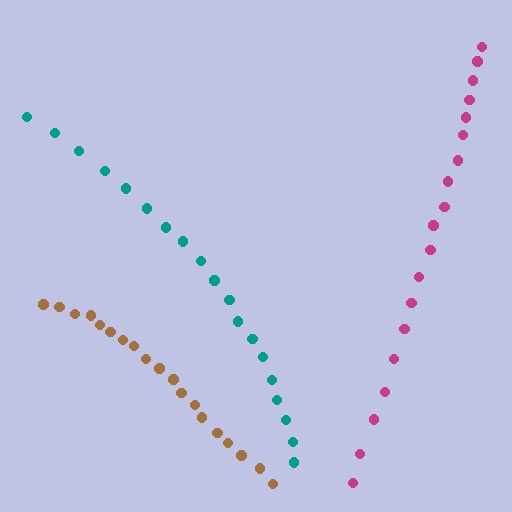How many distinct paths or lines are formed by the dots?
There are 3 distinct paths.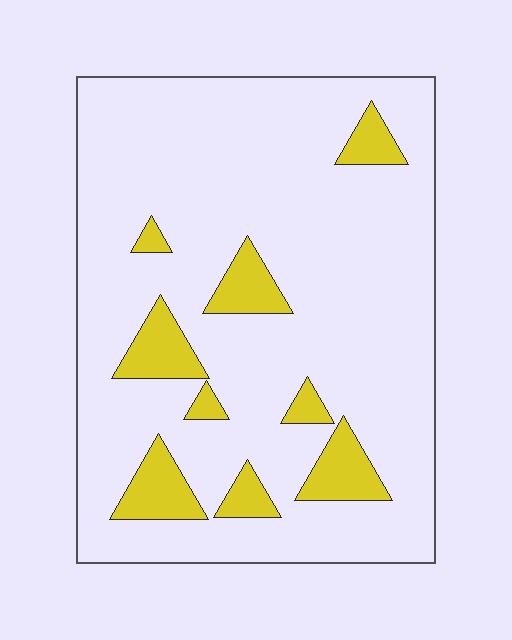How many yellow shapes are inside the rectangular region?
9.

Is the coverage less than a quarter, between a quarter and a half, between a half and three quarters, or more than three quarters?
Less than a quarter.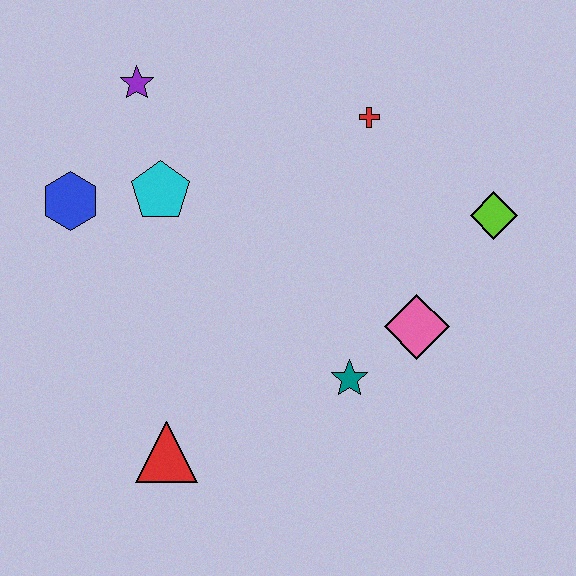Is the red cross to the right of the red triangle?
Yes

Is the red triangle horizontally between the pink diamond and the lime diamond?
No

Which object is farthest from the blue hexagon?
The lime diamond is farthest from the blue hexagon.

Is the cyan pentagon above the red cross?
No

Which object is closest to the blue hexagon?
The cyan pentagon is closest to the blue hexagon.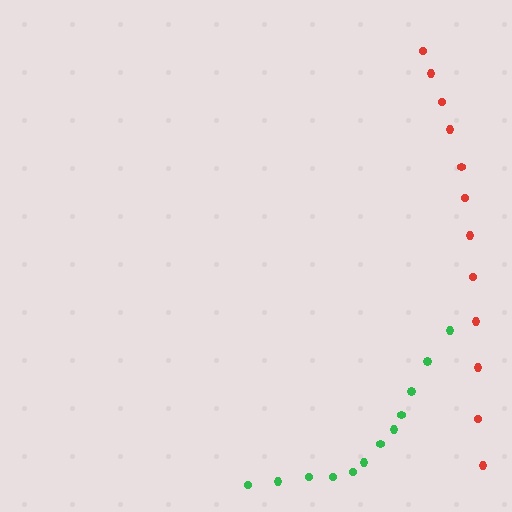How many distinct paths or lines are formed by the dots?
There are 2 distinct paths.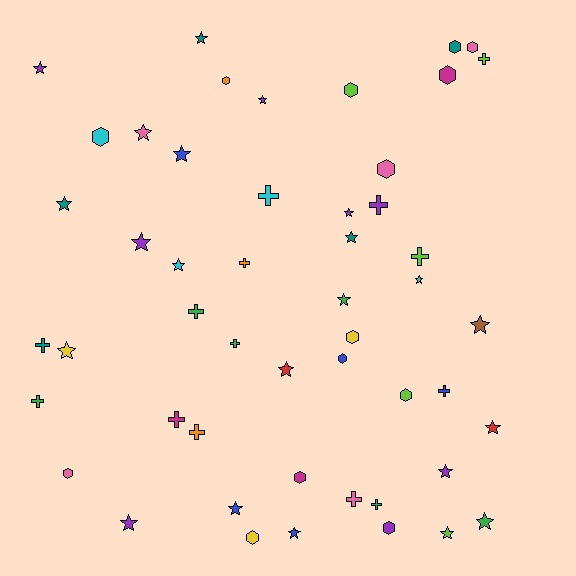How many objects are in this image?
There are 50 objects.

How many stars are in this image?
There are 22 stars.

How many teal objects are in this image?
There are 5 teal objects.